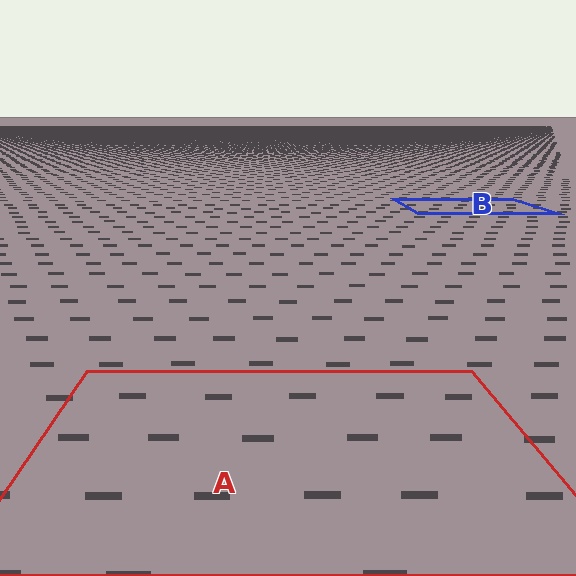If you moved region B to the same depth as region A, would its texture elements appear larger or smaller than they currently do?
They would appear larger. At a closer depth, the same texture elements are projected at a bigger on-screen size.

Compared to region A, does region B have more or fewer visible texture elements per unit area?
Region B has more texture elements per unit area — they are packed more densely because it is farther away.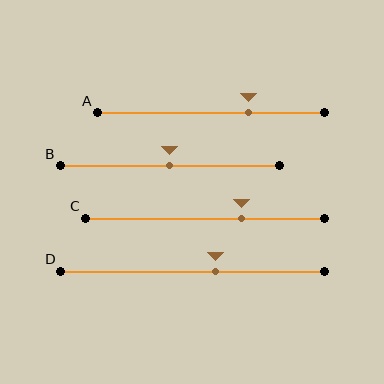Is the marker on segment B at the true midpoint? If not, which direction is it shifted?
Yes, the marker on segment B is at the true midpoint.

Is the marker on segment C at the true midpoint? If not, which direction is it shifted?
No, the marker on segment C is shifted to the right by about 16% of the segment length.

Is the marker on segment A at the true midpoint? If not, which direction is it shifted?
No, the marker on segment A is shifted to the right by about 17% of the segment length.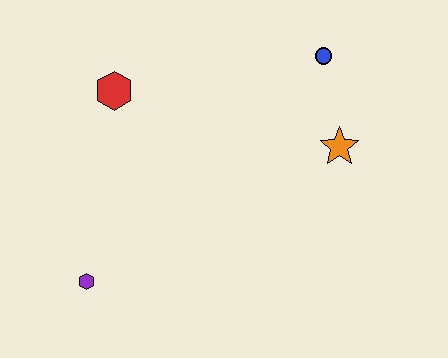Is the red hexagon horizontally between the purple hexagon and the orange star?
Yes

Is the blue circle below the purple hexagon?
No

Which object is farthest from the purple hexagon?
The blue circle is farthest from the purple hexagon.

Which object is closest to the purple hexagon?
The red hexagon is closest to the purple hexagon.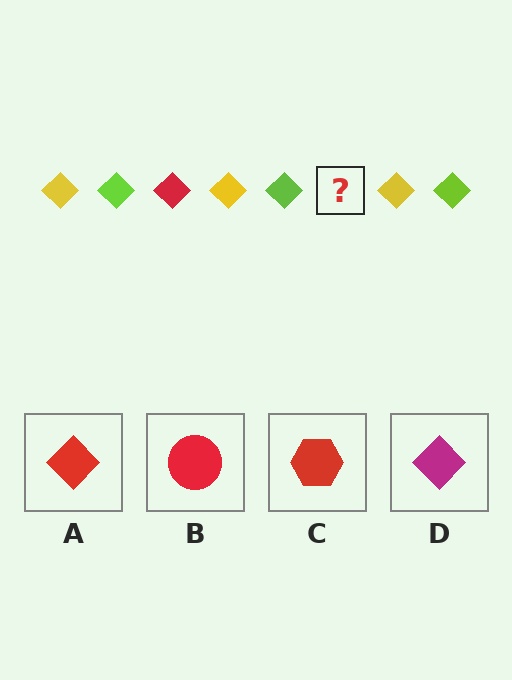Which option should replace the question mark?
Option A.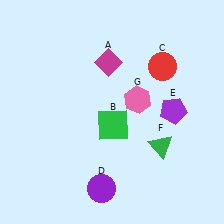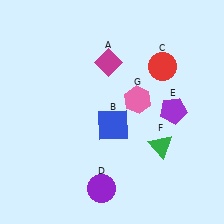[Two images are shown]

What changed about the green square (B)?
In Image 1, B is green. In Image 2, it changed to blue.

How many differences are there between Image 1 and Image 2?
There is 1 difference between the two images.